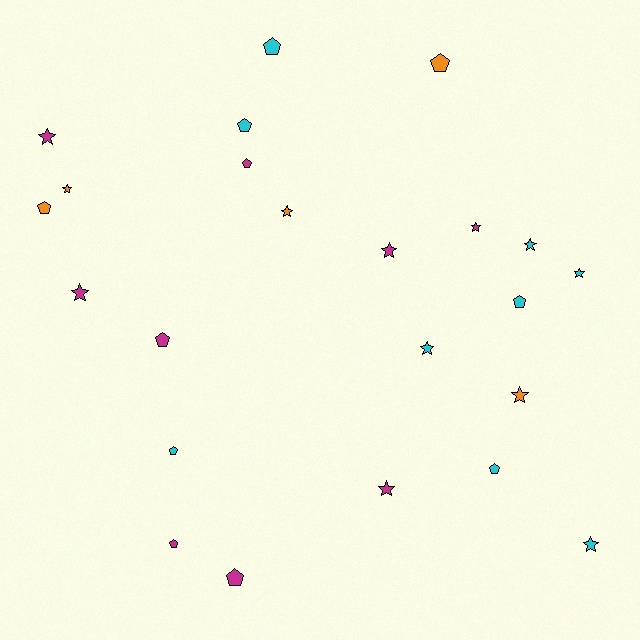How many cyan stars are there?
There are 4 cyan stars.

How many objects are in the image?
There are 23 objects.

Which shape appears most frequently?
Star, with 12 objects.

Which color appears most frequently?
Magenta, with 9 objects.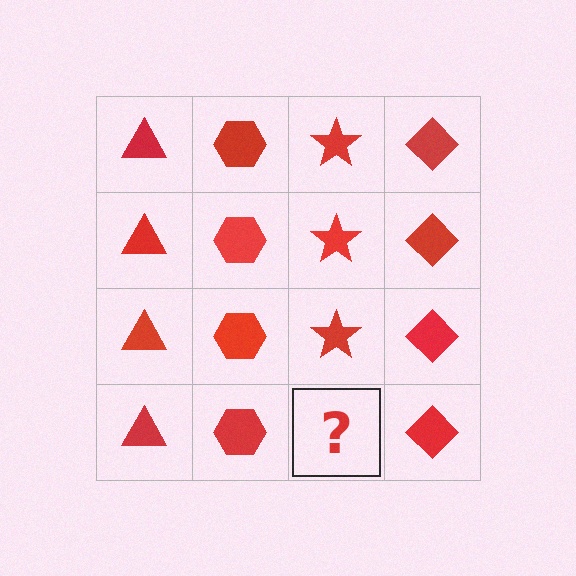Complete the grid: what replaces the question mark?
The question mark should be replaced with a red star.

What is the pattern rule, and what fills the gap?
The rule is that each column has a consistent shape. The gap should be filled with a red star.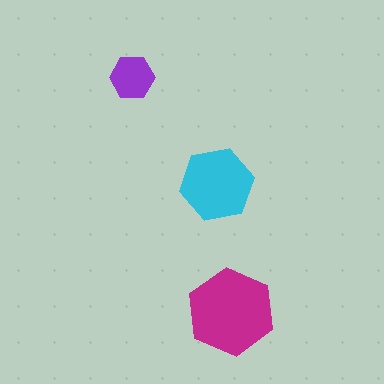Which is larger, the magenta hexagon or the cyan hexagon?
The magenta one.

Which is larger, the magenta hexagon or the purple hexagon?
The magenta one.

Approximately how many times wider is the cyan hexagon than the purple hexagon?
About 1.5 times wider.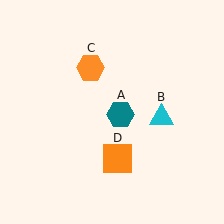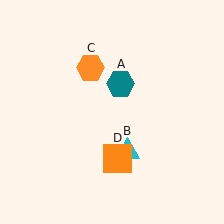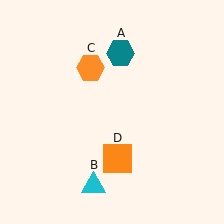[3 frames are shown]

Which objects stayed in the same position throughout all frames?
Orange hexagon (object C) and orange square (object D) remained stationary.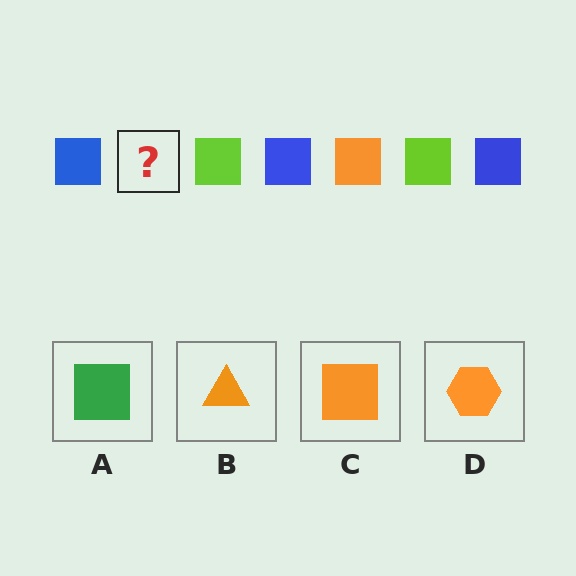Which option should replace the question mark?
Option C.